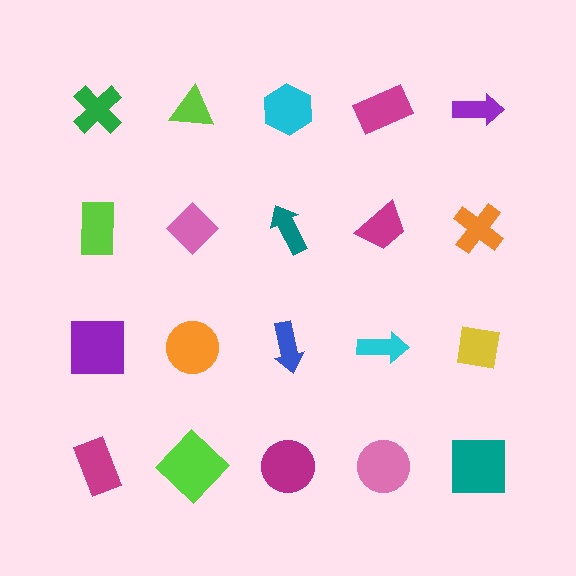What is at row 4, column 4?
A pink circle.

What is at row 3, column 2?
An orange circle.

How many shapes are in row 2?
5 shapes.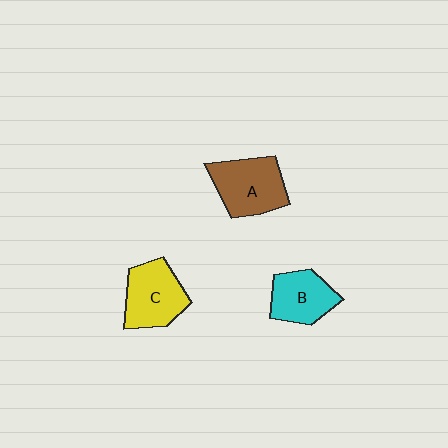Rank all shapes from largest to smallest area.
From largest to smallest: A (brown), C (yellow), B (cyan).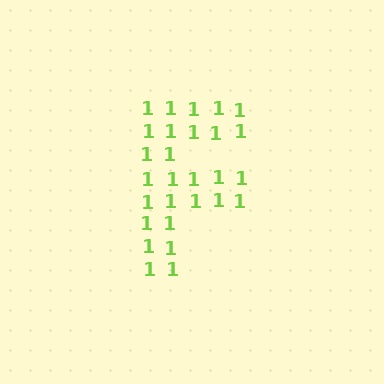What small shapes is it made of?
It is made of small digit 1's.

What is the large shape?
The large shape is the letter F.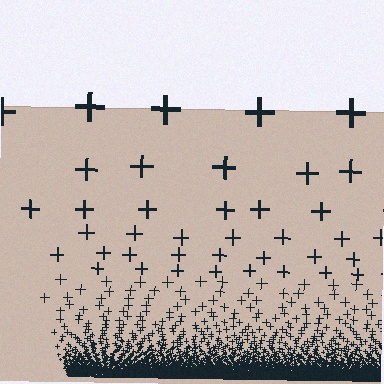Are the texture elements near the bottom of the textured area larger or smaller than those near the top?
Smaller. The gradient is inverted — elements near the bottom are smaller and denser.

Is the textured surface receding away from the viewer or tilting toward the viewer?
The surface appears to tilt toward the viewer. Texture elements get larger and sparser toward the top.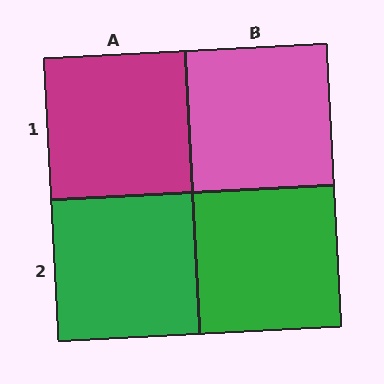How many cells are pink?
1 cell is pink.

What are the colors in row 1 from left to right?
Magenta, pink.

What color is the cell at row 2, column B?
Green.